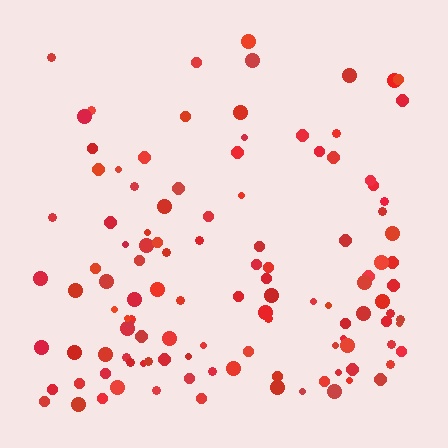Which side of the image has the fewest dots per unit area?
The top.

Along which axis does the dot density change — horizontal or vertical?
Vertical.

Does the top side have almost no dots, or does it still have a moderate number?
Still a moderate number, just noticeably fewer than the bottom.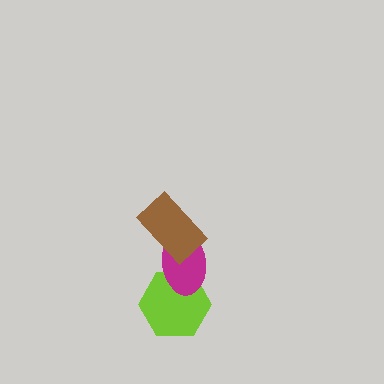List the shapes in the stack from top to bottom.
From top to bottom: the brown rectangle, the magenta ellipse, the lime hexagon.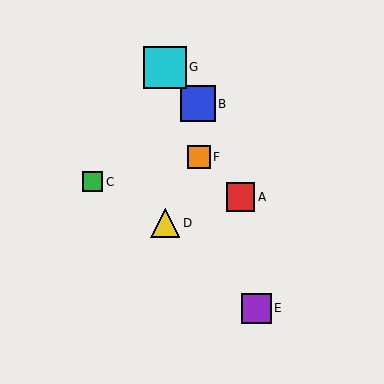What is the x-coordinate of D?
Object D is at x≈165.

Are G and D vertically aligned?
Yes, both are at x≈165.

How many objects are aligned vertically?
2 objects (D, G) are aligned vertically.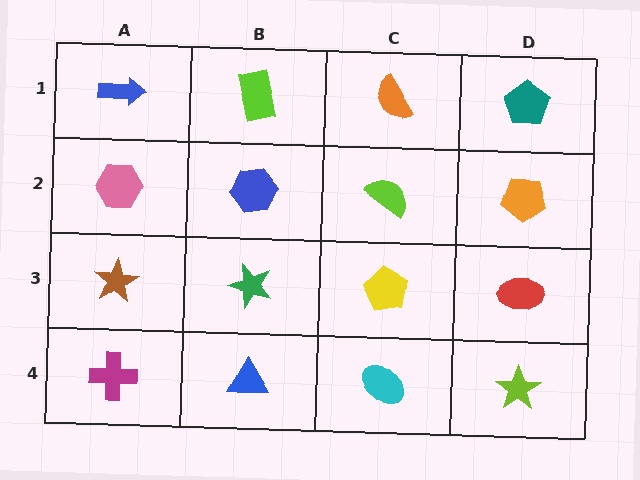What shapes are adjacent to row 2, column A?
A blue arrow (row 1, column A), a brown star (row 3, column A), a blue hexagon (row 2, column B).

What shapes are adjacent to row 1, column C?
A lime semicircle (row 2, column C), a lime rectangle (row 1, column B), a teal pentagon (row 1, column D).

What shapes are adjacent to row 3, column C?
A lime semicircle (row 2, column C), a cyan ellipse (row 4, column C), a green star (row 3, column B), a red ellipse (row 3, column D).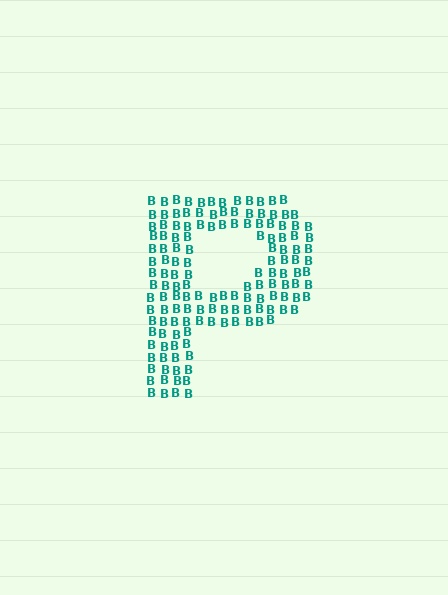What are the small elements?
The small elements are letter B's.